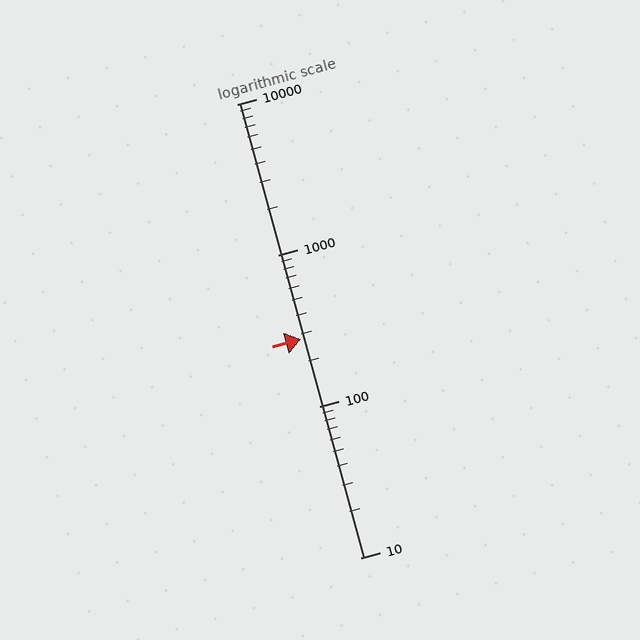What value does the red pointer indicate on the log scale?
The pointer indicates approximately 280.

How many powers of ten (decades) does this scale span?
The scale spans 3 decades, from 10 to 10000.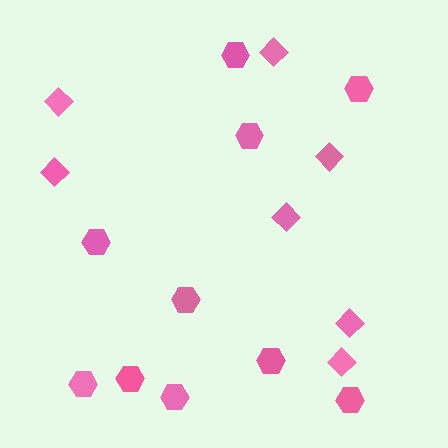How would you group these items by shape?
There are 2 groups: one group of hexagons (10) and one group of diamonds (7).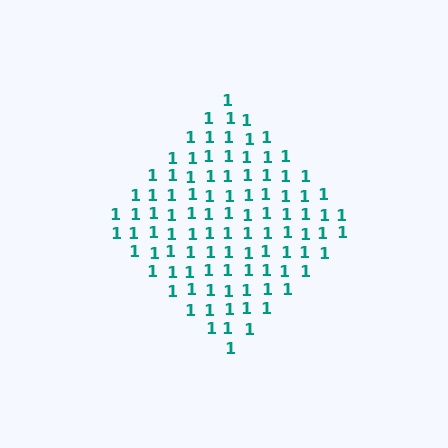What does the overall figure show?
The overall figure shows a diamond.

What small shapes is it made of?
It is made of small digit 1's.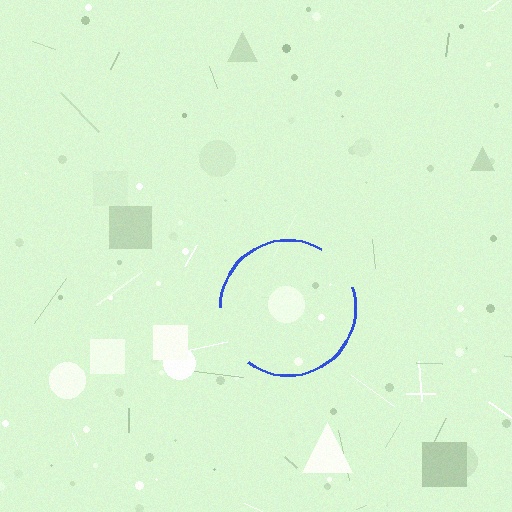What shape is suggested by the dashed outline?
The dashed outline suggests a circle.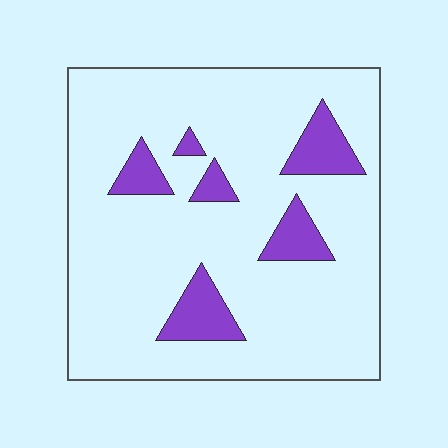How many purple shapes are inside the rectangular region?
6.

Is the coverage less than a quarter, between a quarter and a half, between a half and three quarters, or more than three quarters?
Less than a quarter.